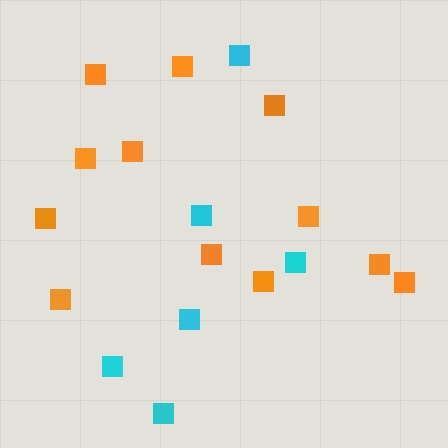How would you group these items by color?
There are 2 groups: one group of orange squares (12) and one group of cyan squares (6).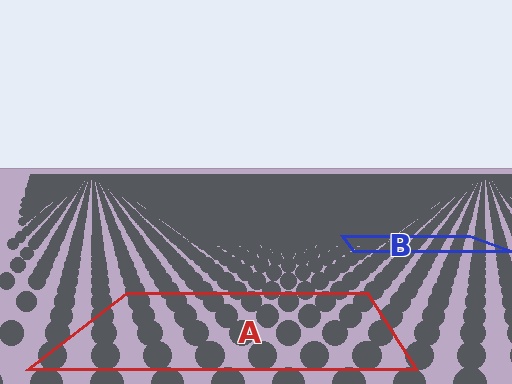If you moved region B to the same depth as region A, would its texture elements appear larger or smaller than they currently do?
They would appear larger. At a closer depth, the same texture elements are projected at a bigger on-screen size.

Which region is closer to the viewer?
Region A is closer. The texture elements there are larger and more spread out.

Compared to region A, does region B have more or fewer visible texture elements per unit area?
Region B has more texture elements per unit area — they are packed more densely because it is farther away.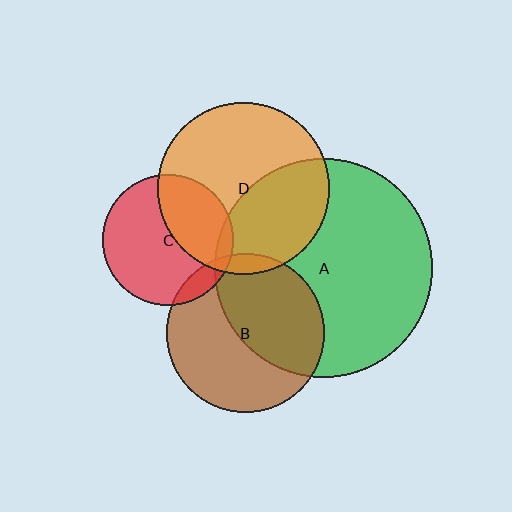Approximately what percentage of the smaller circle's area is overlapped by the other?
Approximately 5%.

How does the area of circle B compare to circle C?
Approximately 1.5 times.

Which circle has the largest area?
Circle A (green).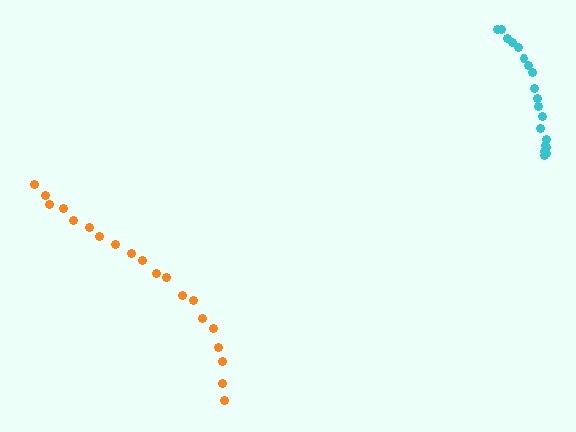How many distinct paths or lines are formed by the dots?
There are 2 distinct paths.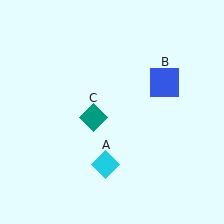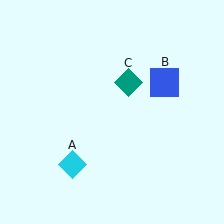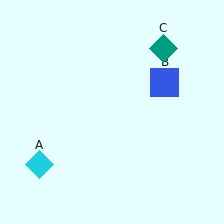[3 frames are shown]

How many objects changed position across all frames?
2 objects changed position: cyan diamond (object A), teal diamond (object C).